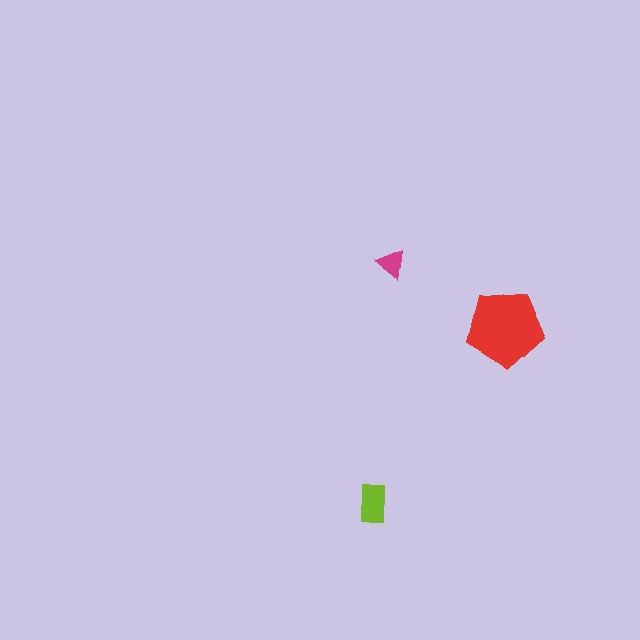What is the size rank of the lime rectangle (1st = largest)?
2nd.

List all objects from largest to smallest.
The red pentagon, the lime rectangle, the magenta triangle.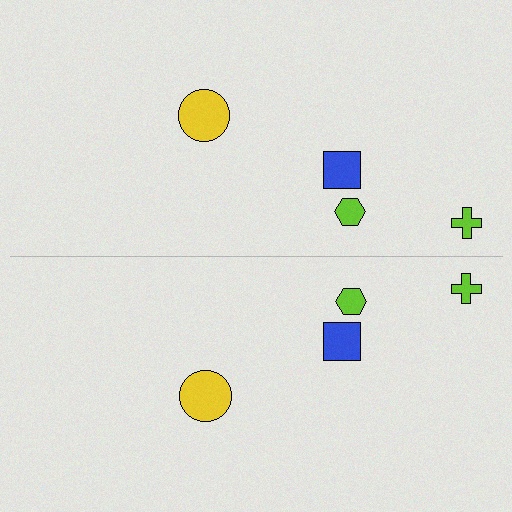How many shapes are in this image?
There are 8 shapes in this image.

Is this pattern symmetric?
Yes, this pattern has bilateral (reflection) symmetry.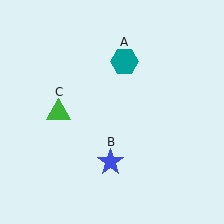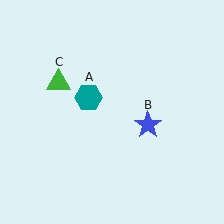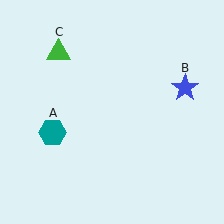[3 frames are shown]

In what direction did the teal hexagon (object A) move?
The teal hexagon (object A) moved down and to the left.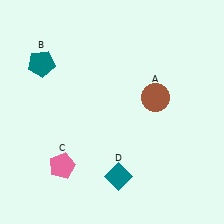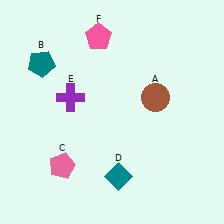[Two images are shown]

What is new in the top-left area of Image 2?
A purple cross (E) was added in the top-left area of Image 2.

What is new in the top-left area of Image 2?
A pink pentagon (F) was added in the top-left area of Image 2.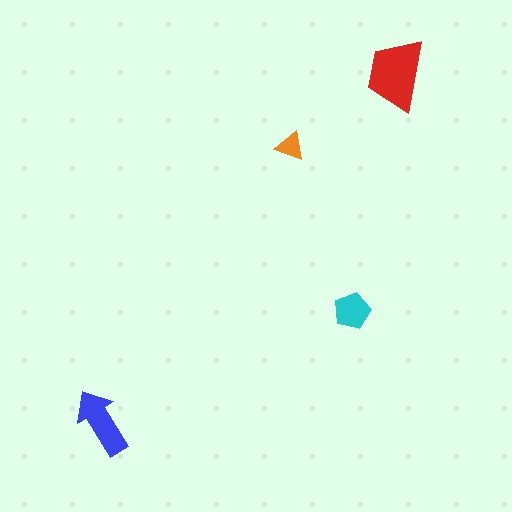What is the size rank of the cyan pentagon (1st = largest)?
3rd.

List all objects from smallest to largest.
The orange triangle, the cyan pentagon, the blue arrow, the red trapezoid.